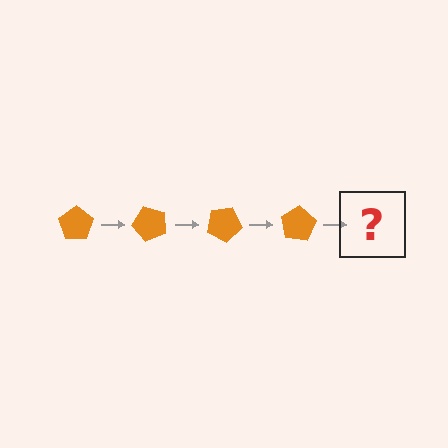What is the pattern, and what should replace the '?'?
The pattern is that the pentagon rotates 50 degrees each step. The '?' should be an orange pentagon rotated 200 degrees.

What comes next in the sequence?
The next element should be an orange pentagon rotated 200 degrees.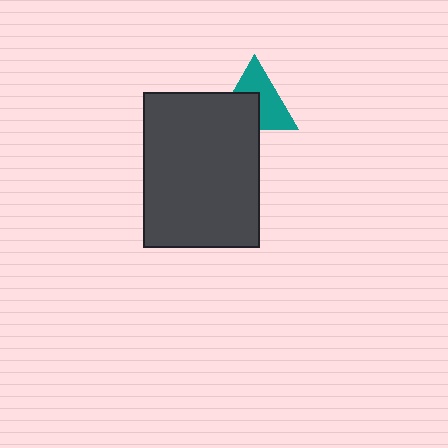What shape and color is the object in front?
The object in front is a dark gray rectangle.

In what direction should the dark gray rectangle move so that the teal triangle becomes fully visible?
The dark gray rectangle should move toward the lower-left. That is the shortest direction to clear the overlap and leave the teal triangle fully visible.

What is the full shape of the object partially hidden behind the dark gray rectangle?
The partially hidden object is a teal triangle.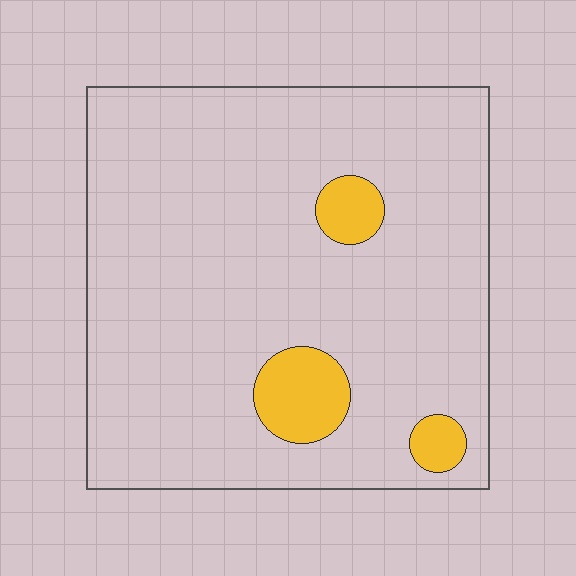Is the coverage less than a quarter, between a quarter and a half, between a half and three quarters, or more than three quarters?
Less than a quarter.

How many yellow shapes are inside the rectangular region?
3.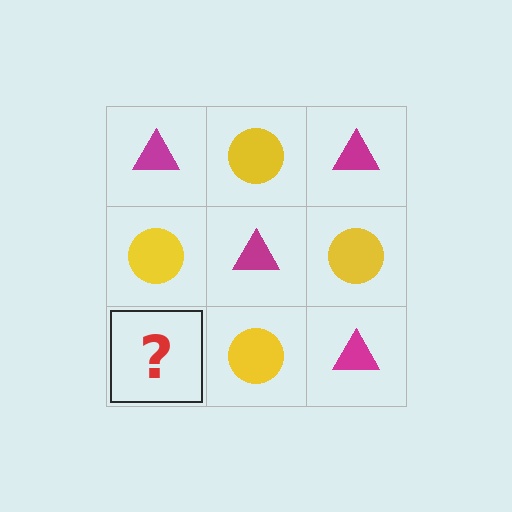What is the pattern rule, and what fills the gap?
The rule is that it alternates magenta triangle and yellow circle in a checkerboard pattern. The gap should be filled with a magenta triangle.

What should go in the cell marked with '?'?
The missing cell should contain a magenta triangle.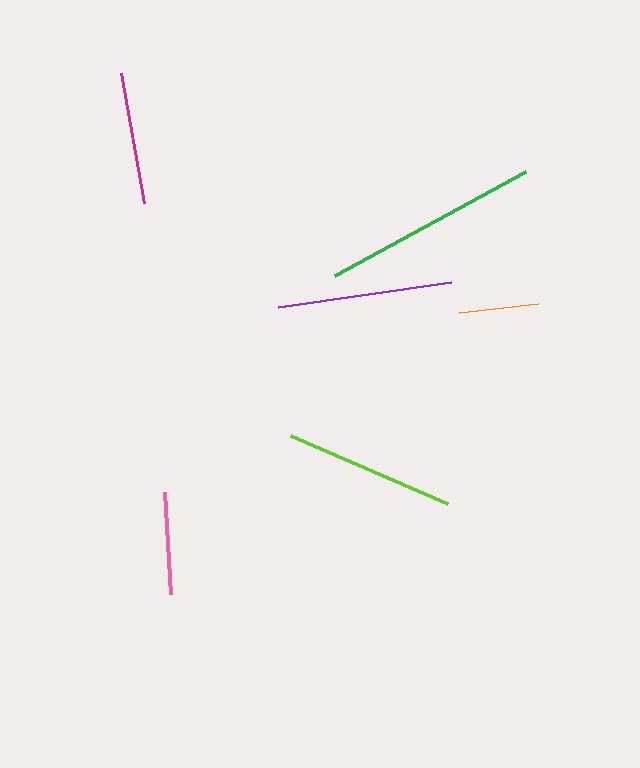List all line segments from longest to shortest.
From longest to shortest: green, purple, lime, magenta, pink, orange.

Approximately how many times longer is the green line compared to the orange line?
The green line is approximately 2.7 times the length of the orange line.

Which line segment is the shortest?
The orange line is the shortest at approximately 79 pixels.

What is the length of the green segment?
The green segment is approximately 218 pixels long.